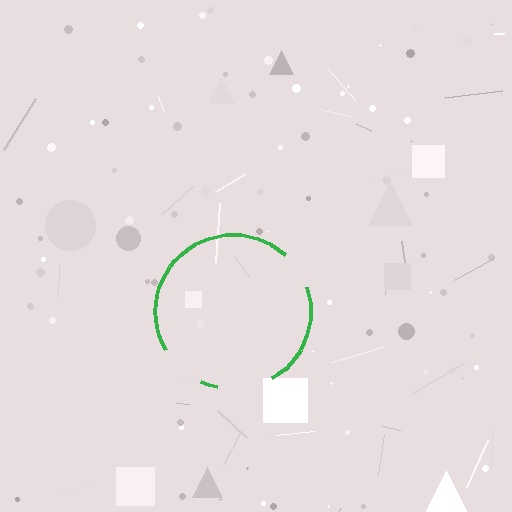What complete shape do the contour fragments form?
The contour fragments form a circle.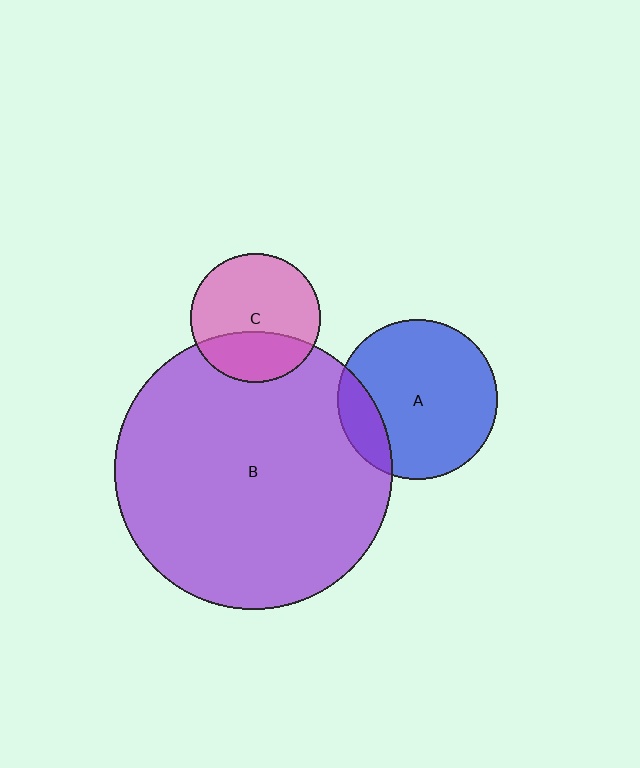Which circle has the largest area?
Circle B (purple).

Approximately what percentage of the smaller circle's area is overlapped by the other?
Approximately 30%.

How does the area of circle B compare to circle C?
Approximately 4.6 times.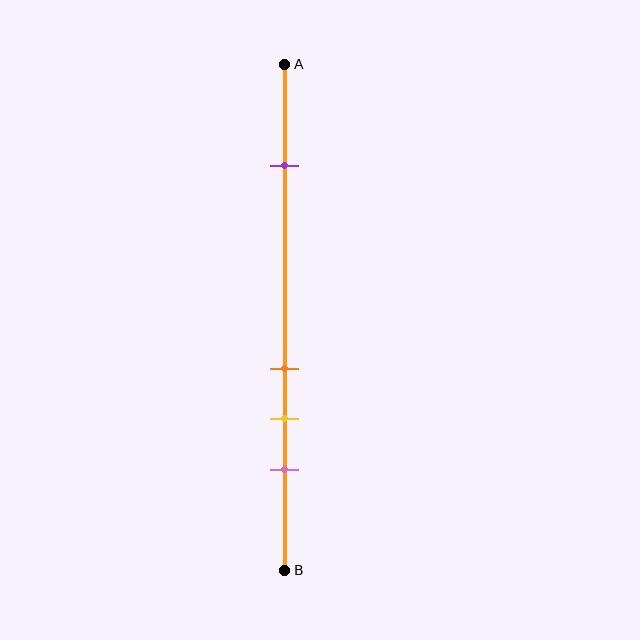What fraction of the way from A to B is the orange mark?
The orange mark is approximately 60% (0.6) of the way from A to B.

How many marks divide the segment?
There are 4 marks dividing the segment.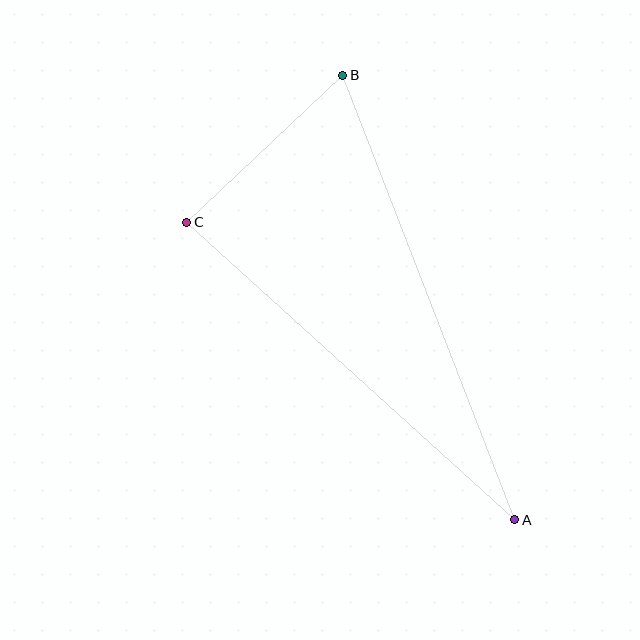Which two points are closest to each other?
Points B and C are closest to each other.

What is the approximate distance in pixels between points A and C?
The distance between A and C is approximately 443 pixels.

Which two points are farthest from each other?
Points A and B are farthest from each other.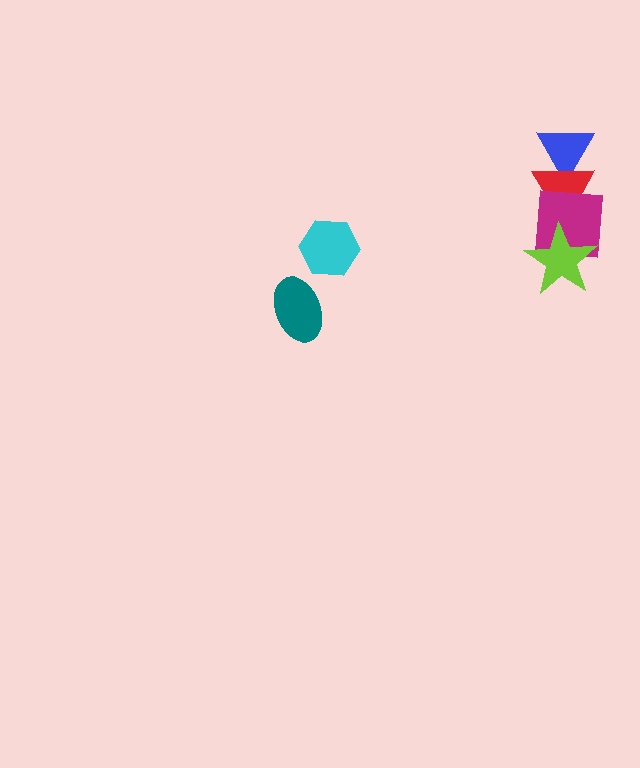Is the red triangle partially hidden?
Yes, it is partially covered by another shape.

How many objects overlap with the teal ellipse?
0 objects overlap with the teal ellipse.